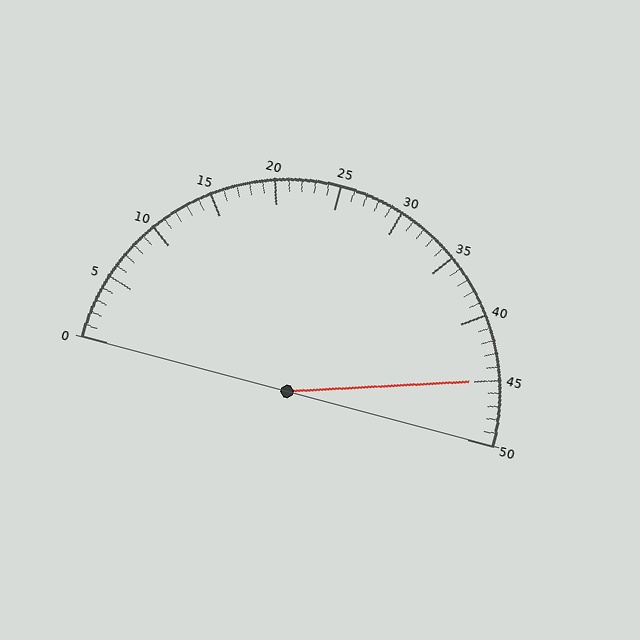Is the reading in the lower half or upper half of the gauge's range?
The reading is in the upper half of the range (0 to 50).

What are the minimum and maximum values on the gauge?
The gauge ranges from 0 to 50.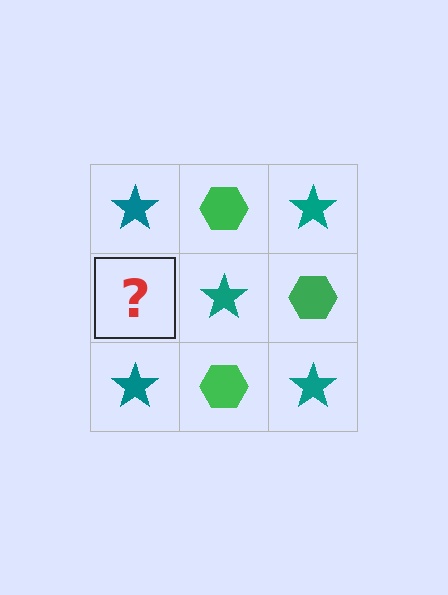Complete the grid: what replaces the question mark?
The question mark should be replaced with a green hexagon.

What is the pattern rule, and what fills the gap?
The rule is that it alternates teal star and green hexagon in a checkerboard pattern. The gap should be filled with a green hexagon.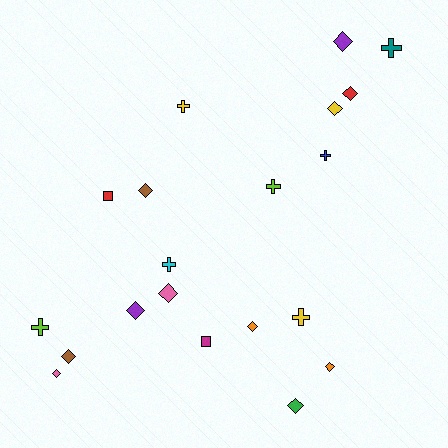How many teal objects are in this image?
There is 1 teal object.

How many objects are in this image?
There are 20 objects.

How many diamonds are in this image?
There are 11 diamonds.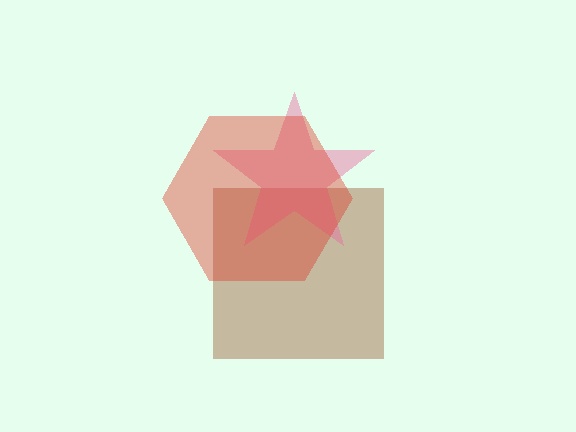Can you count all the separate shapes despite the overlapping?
Yes, there are 3 separate shapes.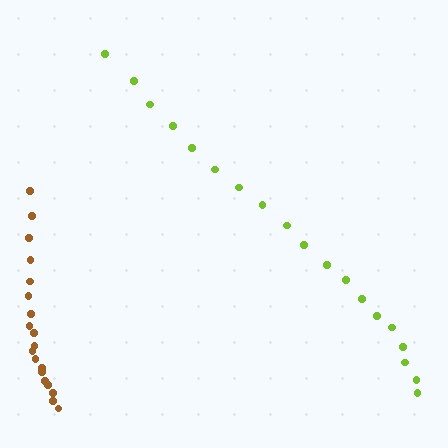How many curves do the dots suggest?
There are 2 distinct paths.